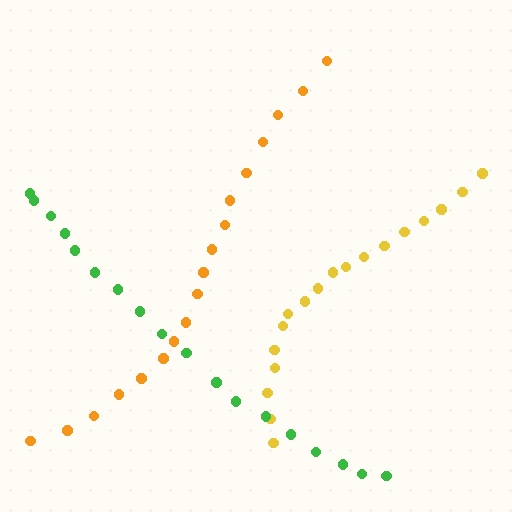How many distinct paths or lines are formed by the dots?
There are 3 distinct paths.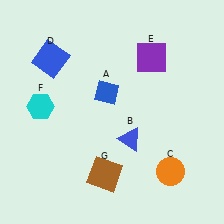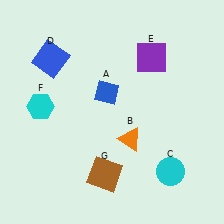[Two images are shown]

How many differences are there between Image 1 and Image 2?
There are 2 differences between the two images.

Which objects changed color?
B changed from blue to orange. C changed from orange to cyan.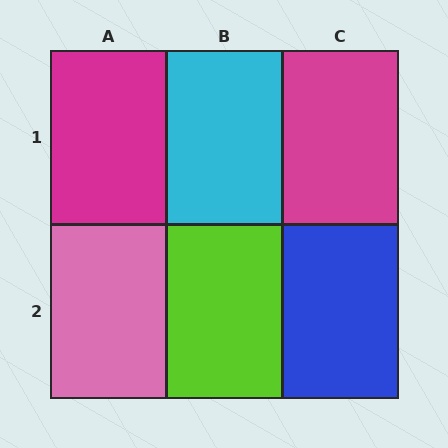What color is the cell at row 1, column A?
Magenta.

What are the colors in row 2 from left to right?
Pink, lime, blue.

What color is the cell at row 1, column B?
Cyan.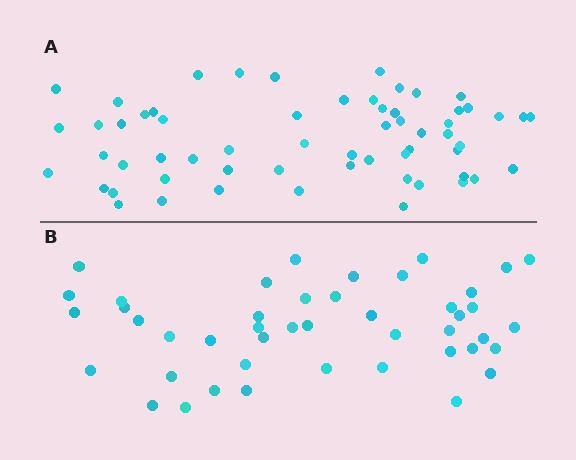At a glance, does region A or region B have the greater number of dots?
Region A (the top region) has more dots.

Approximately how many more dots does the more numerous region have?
Region A has approximately 15 more dots than region B.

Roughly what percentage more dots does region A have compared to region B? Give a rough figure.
About 35% more.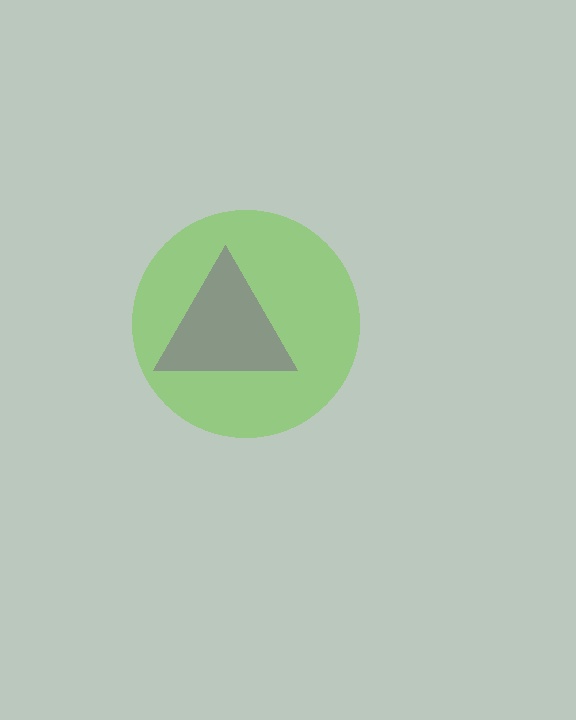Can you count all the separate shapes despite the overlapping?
Yes, there are 2 separate shapes.